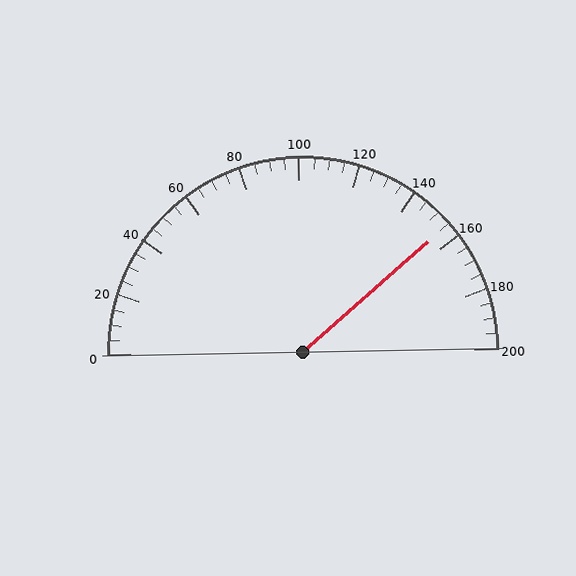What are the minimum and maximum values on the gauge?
The gauge ranges from 0 to 200.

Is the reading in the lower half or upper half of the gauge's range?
The reading is in the upper half of the range (0 to 200).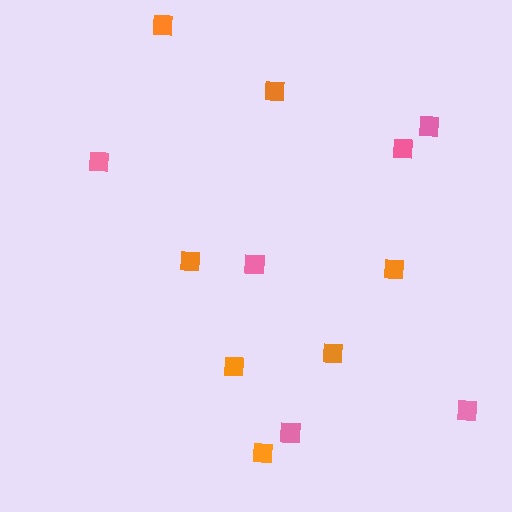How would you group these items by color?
There are 2 groups: one group of orange squares (7) and one group of pink squares (6).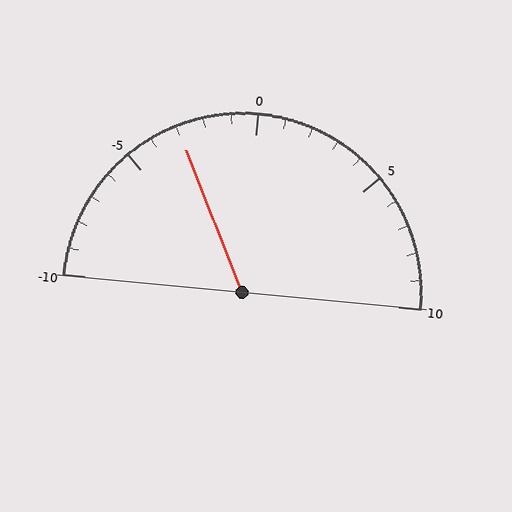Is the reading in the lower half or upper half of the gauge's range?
The reading is in the lower half of the range (-10 to 10).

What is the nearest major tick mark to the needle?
The nearest major tick mark is -5.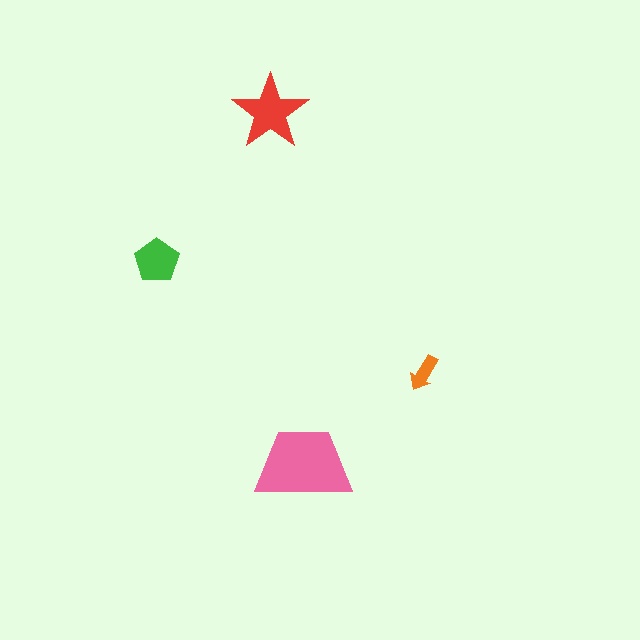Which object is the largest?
The pink trapezoid.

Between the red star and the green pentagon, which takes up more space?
The red star.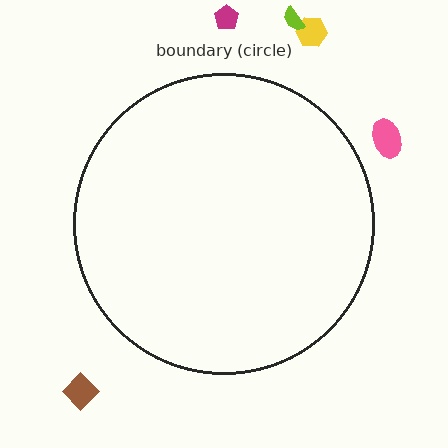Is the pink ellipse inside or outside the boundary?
Outside.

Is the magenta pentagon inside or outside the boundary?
Outside.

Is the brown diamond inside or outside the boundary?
Outside.